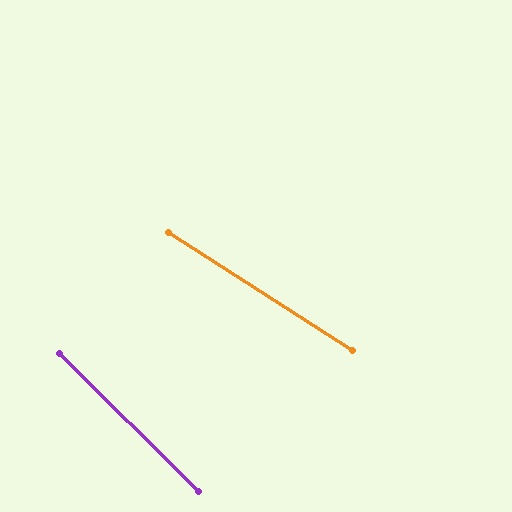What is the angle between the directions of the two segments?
Approximately 12 degrees.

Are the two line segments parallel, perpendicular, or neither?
Neither parallel nor perpendicular — they differ by about 12°.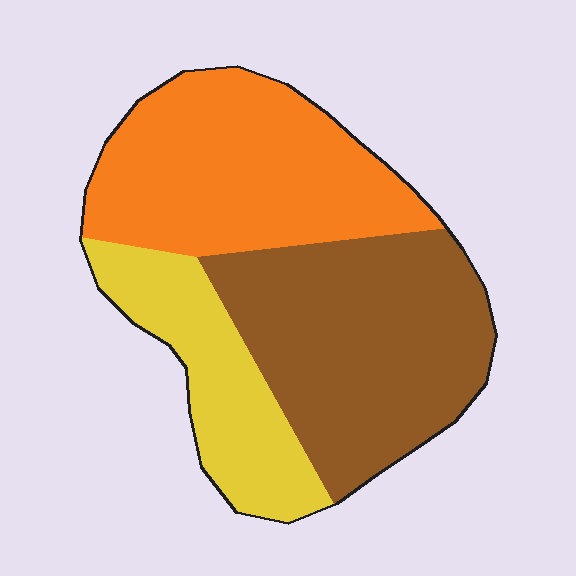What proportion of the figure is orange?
Orange takes up between a quarter and a half of the figure.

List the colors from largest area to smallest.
From largest to smallest: brown, orange, yellow.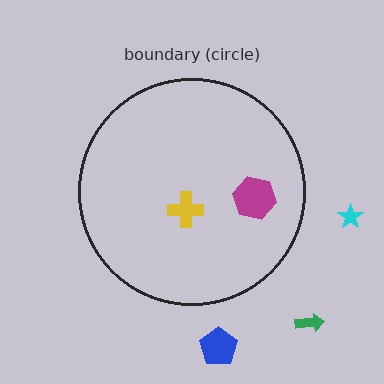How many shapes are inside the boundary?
2 inside, 3 outside.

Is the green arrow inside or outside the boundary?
Outside.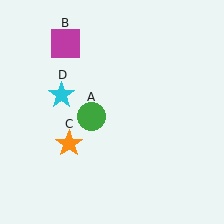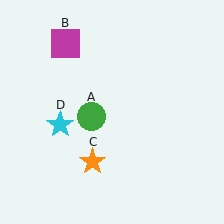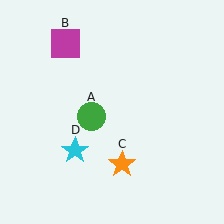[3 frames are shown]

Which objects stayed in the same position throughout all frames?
Green circle (object A) and magenta square (object B) remained stationary.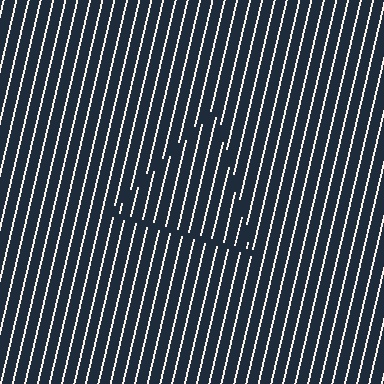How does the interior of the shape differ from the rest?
The interior of the shape contains the same grating, shifted by half a period — the contour is defined by the phase discontinuity where line-ends from the inner and outer gratings abut.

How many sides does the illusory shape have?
3 sides — the line-ends trace a triangle.